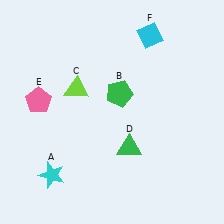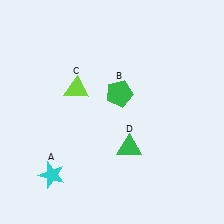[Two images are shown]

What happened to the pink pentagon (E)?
The pink pentagon (E) was removed in Image 2. It was in the top-left area of Image 1.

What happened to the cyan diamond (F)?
The cyan diamond (F) was removed in Image 2. It was in the top-right area of Image 1.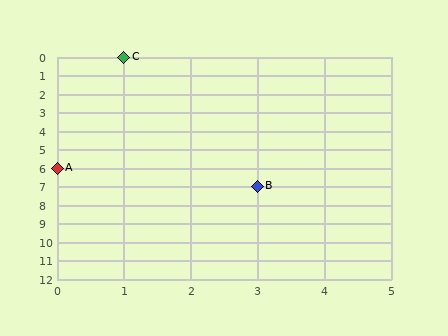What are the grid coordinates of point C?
Point C is at grid coordinates (1, 0).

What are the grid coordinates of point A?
Point A is at grid coordinates (0, 6).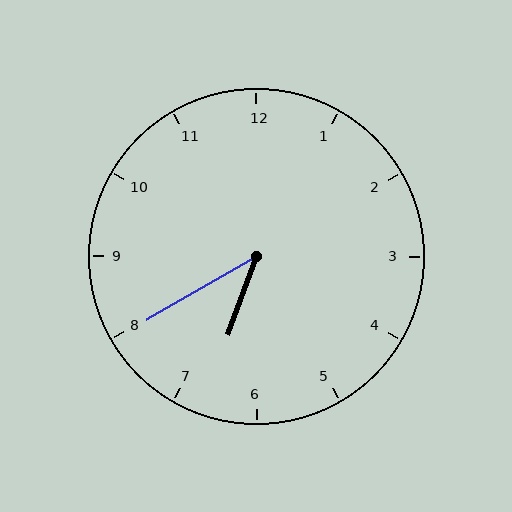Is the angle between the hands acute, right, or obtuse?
It is acute.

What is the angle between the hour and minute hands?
Approximately 40 degrees.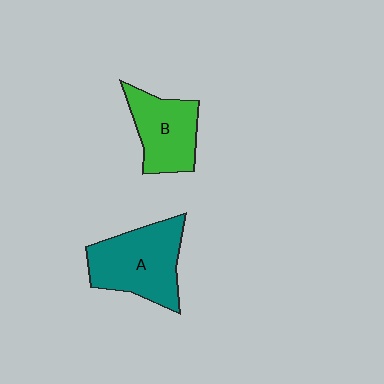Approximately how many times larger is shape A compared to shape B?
Approximately 1.3 times.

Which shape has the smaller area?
Shape B (green).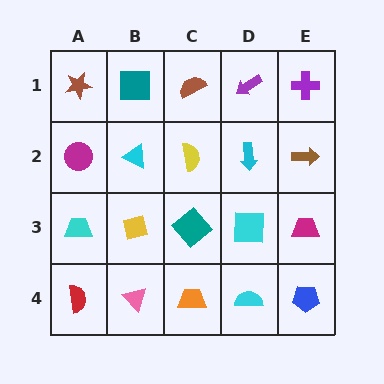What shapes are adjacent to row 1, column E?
A brown arrow (row 2, column E), a purple arrow (row 1, column D).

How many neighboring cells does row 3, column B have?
4.